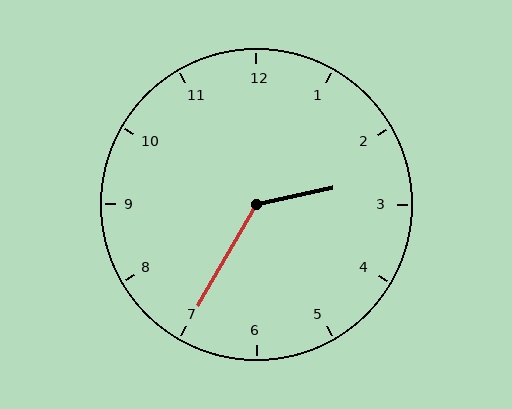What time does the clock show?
2:35.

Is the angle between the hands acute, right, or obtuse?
It is obtuse.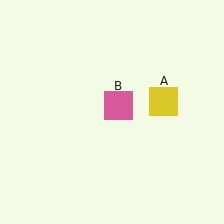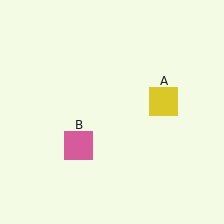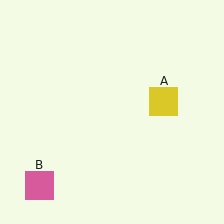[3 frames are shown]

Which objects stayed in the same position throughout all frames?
Yellow square (object A) remained stationary.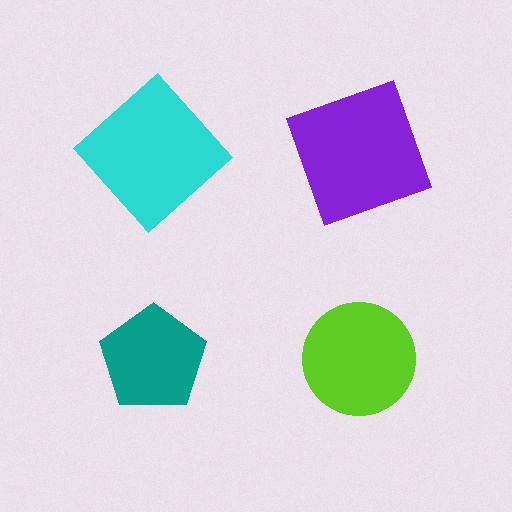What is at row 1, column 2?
A purple square.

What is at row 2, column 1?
A teal pentagon.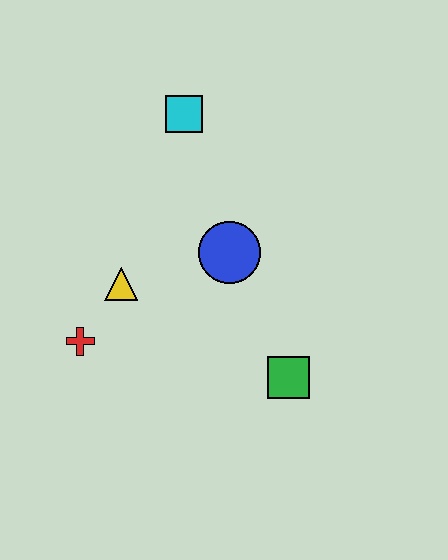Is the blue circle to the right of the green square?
No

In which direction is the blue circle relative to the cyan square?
The blue circle is below the cyan square.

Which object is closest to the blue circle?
The yellow triangle is closest to the blue circle.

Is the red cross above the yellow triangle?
No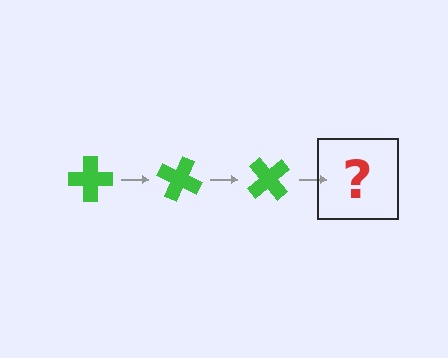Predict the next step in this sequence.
The next step is a green cross rotated 75 degrees.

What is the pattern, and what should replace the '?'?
The pattern is that the cross rotates 25 degrees each step. The '?' should be a green cross rotated 75 degrees.